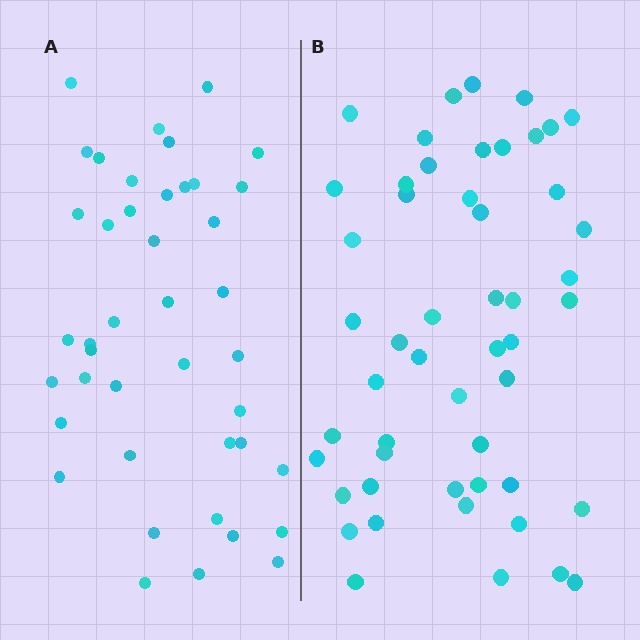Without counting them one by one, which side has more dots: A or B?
Region B (the right region) has more dots.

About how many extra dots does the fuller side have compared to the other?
Region B has roughly 8 or so more dots than region A.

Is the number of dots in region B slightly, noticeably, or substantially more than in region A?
Region B has only slightly more — the two regions are fairly close. The ratio is roughly 1.2 to 1.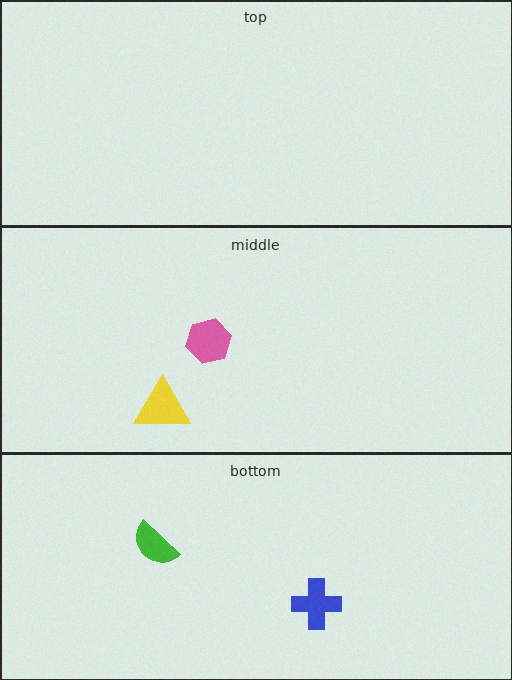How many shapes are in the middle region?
2.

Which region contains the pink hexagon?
The middle region.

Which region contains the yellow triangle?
The middle region.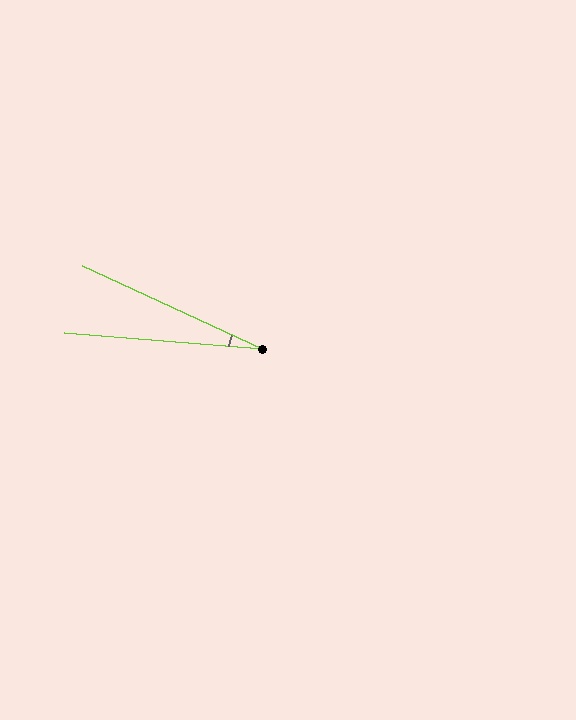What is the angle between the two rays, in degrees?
Approximately 20 degrees.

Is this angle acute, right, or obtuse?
It is acute.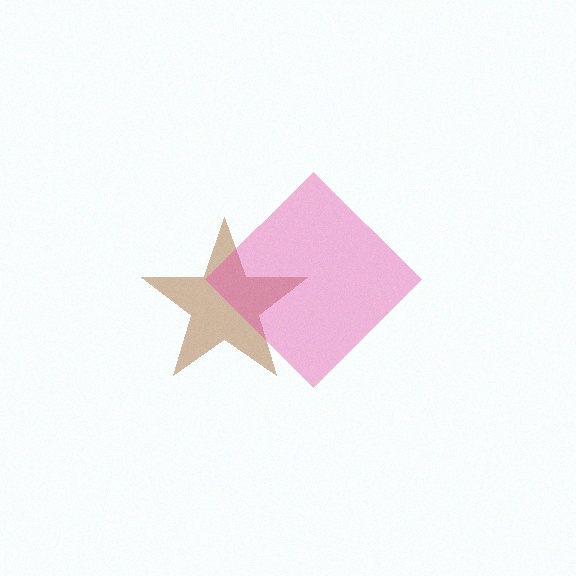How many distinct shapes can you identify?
There are 2 distinct shapes: a brown star, a pink diamond.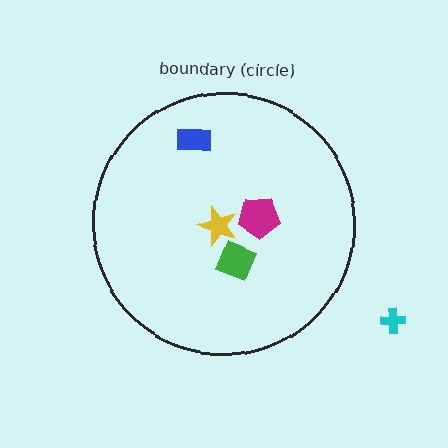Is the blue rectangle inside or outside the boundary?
Inside.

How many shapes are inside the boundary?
4 inside, 1 outside.